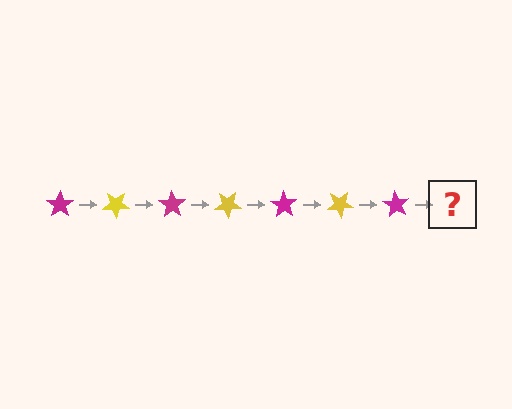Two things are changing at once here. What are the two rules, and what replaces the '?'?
The two rules are that it rotates 35 degrees each step and the color cycles through magenta and yellow. The '?' should be a yellow star, rotated 245 degrees from the start.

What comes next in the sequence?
The next element should be a yellow star, rotated 245 degrees from the start.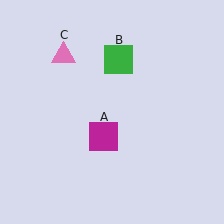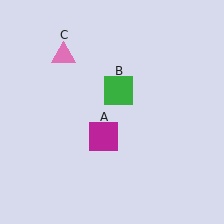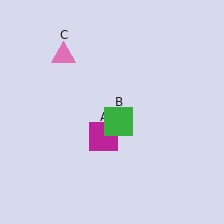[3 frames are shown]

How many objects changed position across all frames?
1 object changed position: green square (object B).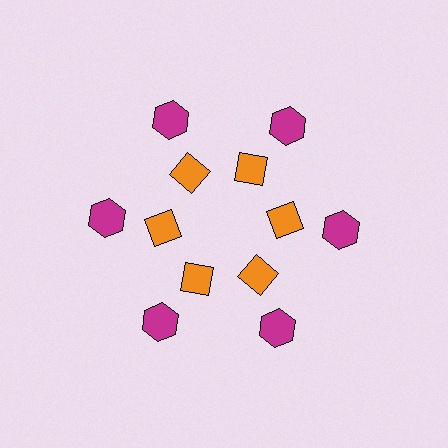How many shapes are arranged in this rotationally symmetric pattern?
There are 12 shapes, arranged in 6 groups of 2.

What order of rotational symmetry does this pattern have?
This pattern has 6-fold rotational symmetry.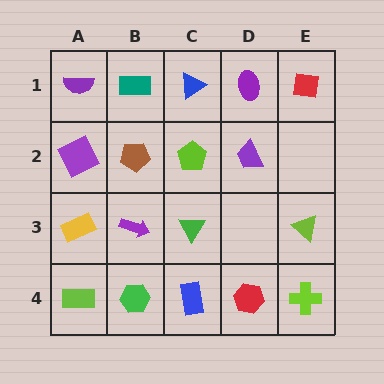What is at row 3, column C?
A green triangle.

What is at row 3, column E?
A lime triangle.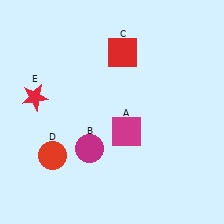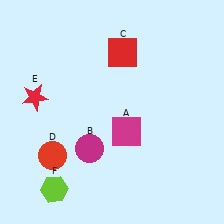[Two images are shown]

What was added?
A lime hexagon (F) was added in Image 2.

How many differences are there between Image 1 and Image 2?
There is 1 difference between the two images.